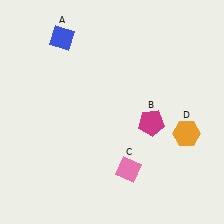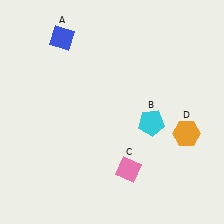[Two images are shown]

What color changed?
The pentagon (B) changed from magenta in Image 1 to cyan in Image 2.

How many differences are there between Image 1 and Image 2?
There is 1 difference between the two images.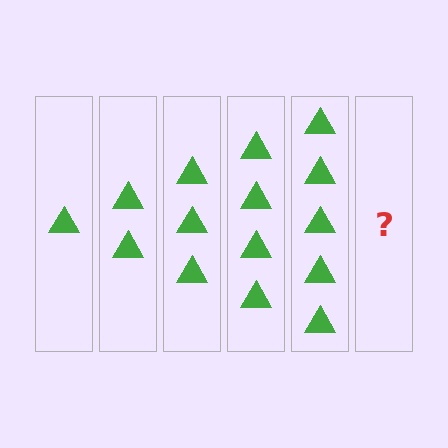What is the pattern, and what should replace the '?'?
The pattern is that each step adds one more triangle. The '?' should be 6 triangles.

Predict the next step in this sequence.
The next step is 6 triangles.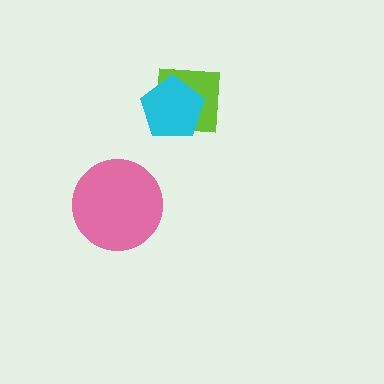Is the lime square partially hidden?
Yes, it is partially covered by another shape.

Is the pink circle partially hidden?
No, no other shape covers it.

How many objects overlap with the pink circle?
0 objects overlap with the pink circle.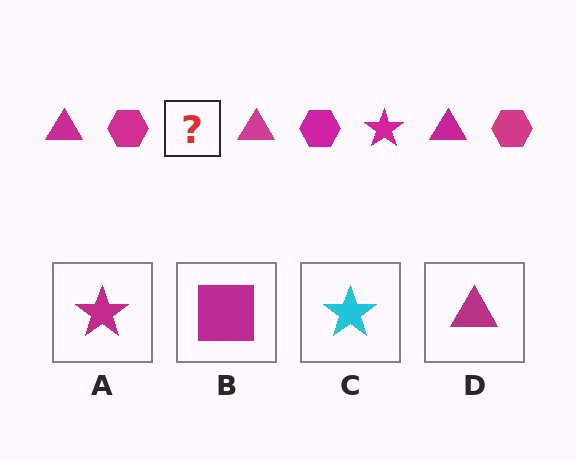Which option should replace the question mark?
Option A.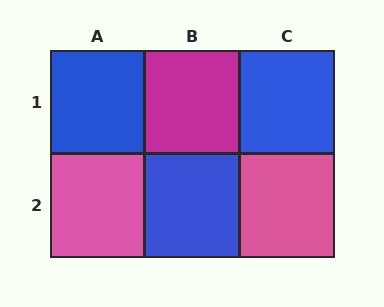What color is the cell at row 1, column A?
Blue.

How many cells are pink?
2 cells are pink.